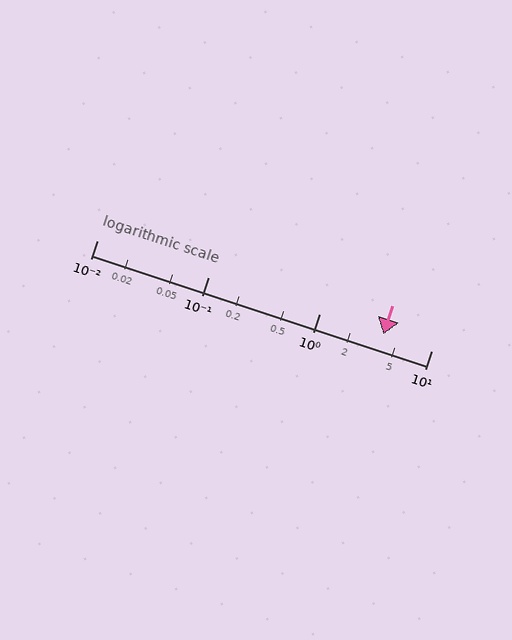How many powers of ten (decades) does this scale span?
The scale spans 3 decades, from 0.01 to 10.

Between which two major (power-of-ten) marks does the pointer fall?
The pointer is between 1 and 10.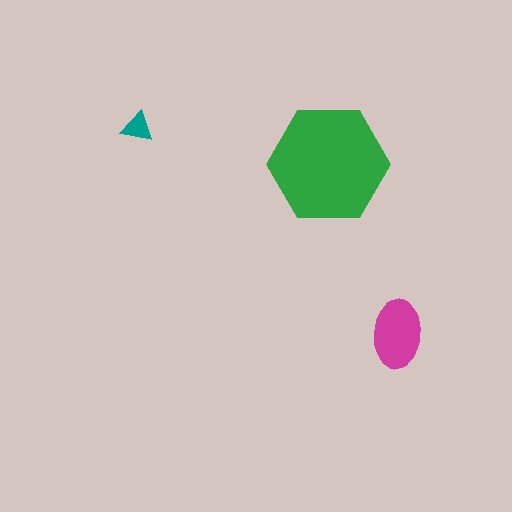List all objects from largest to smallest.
The green hexagon, the magenta ellipse, the teal triangle.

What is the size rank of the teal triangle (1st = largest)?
3rd.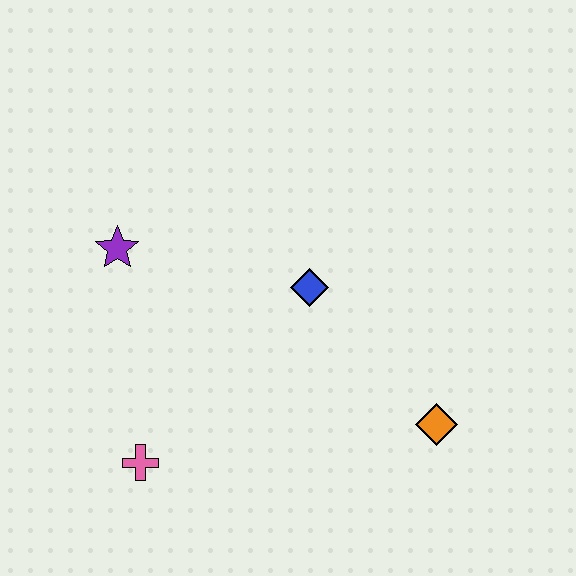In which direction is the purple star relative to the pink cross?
The purple star is above the pink cross.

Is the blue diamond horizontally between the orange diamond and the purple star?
Yes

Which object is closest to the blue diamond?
The orange diamond is closest to the blue diamond.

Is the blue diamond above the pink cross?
Yes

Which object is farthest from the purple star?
The orange diamond is farthest from the purple star.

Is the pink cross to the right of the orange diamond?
No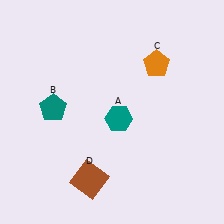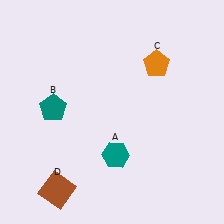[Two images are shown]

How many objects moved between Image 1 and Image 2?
2 objects moved between the two images.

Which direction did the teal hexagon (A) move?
The teal hexagon (A) moved down.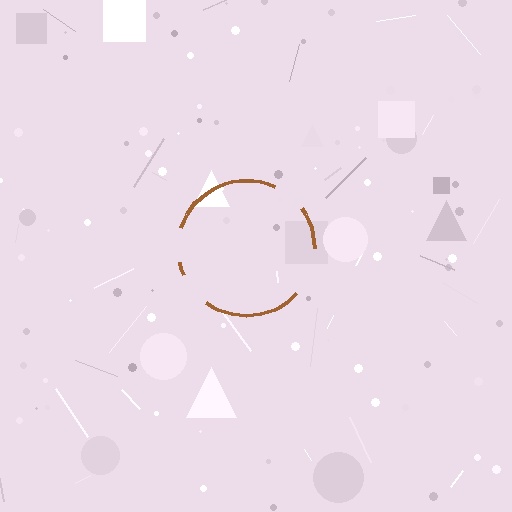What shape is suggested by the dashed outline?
The dashed outline suggests a circle.